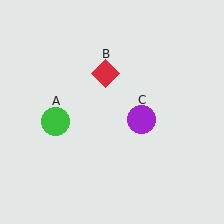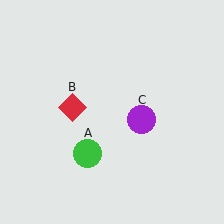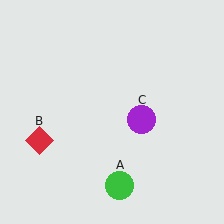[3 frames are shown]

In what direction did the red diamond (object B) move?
The red diamond (object B) moved down and to the left.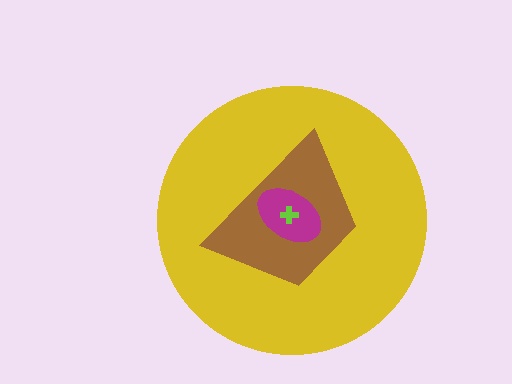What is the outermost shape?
The yellow circle.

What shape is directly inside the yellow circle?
The brown trapezoid.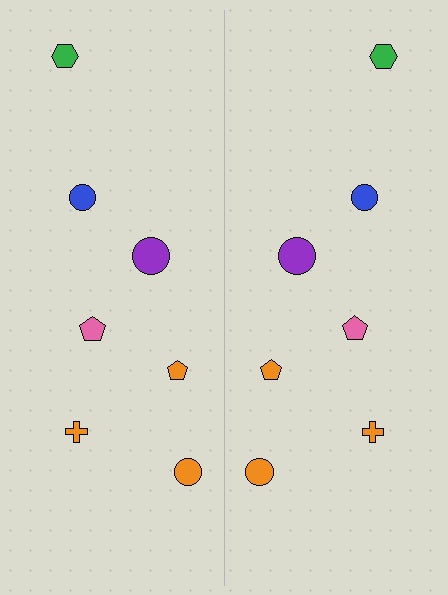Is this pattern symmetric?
Yes, this pattern has bilateral (reflection) symmetry.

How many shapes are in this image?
There are 14 shapes in this image.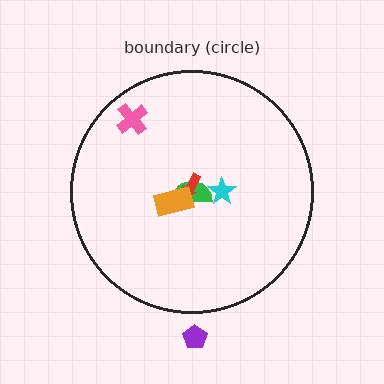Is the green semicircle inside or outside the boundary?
Inside.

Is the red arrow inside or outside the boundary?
Inside.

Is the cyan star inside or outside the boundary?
Inside.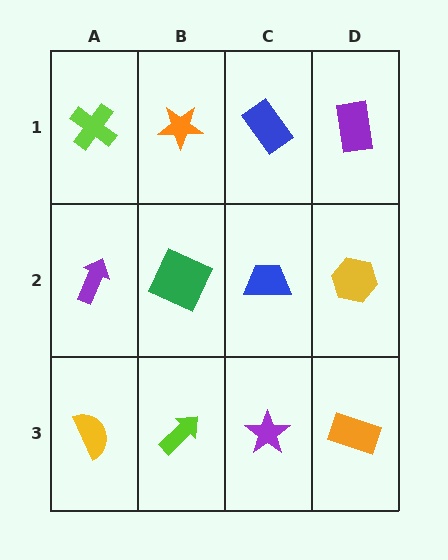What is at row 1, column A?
A lime cross.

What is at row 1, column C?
A blue rectangle.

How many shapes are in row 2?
4 shapes.